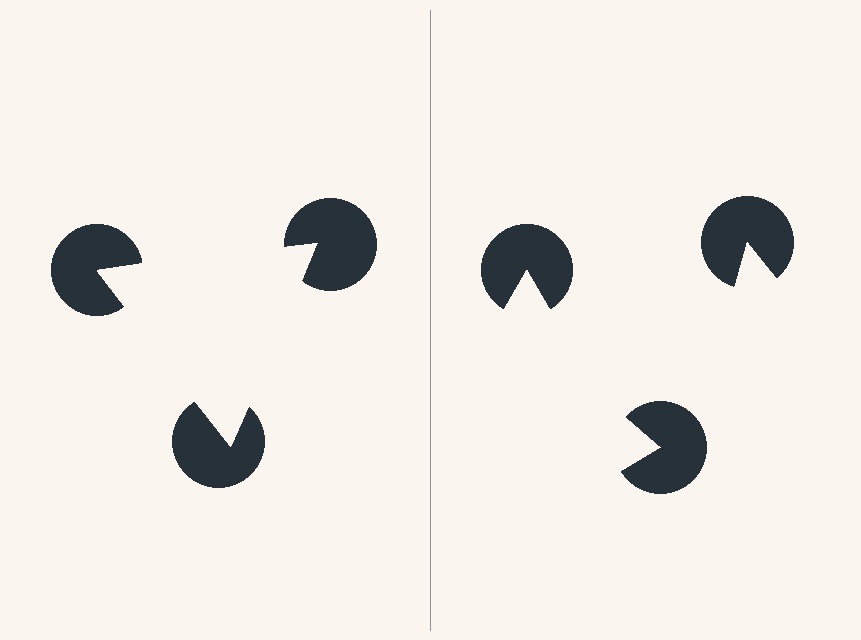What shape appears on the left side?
An illusory triangle.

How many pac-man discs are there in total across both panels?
6 — 3 on each side.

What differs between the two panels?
The pac-man discs are positioned identically on both sides; only the wedge orientations differ. On the left they align to a triangle; on the right they are misaligned.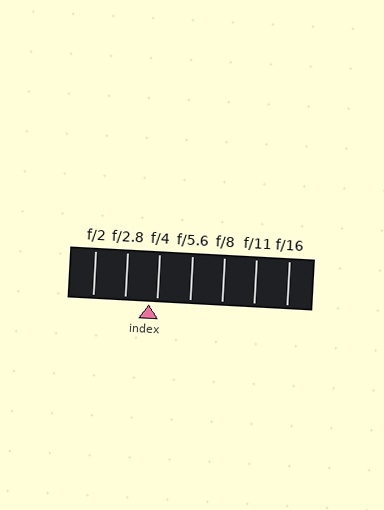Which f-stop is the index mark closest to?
The index mark is closest to f/4.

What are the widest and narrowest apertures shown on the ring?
The widest aperture shown is f/2 and the narrowest is f/16.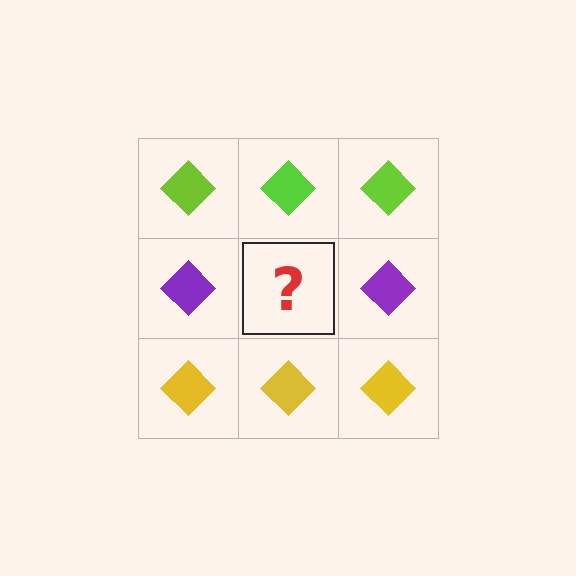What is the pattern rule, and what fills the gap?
The rule is that each row has a consistent color. The gap should be filled with a purple diamond.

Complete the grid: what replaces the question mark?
The question mark should be replaced with a purple diamond.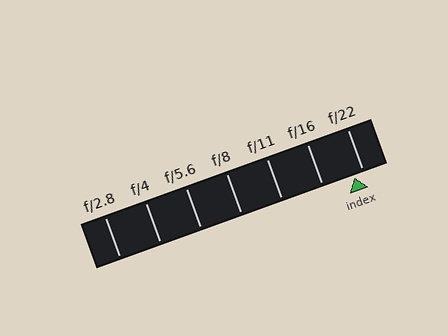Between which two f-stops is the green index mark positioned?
The index mark is between f/16 and f/22.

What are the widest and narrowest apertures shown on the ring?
The widest aperture shown is f/2.8 and the narrowest is f/22.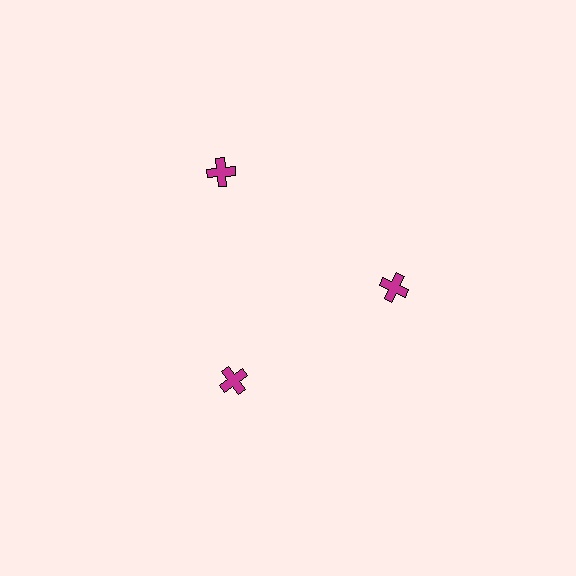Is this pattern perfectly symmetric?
No. The 3 magenta crosses are arranged in a ring, but one element near the 11 o'clock position is pushed outward from the center, breaking the 3-fold rotational symmetry.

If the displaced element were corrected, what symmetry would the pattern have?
It would have 3-fold rotational symmetry — the pattern would map onto itself every 120 degrees.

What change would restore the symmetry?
The symmetry would be restored by moving it inward, back onto the ring so that all 3 crosses sit at equal angles and equal distance from the center.